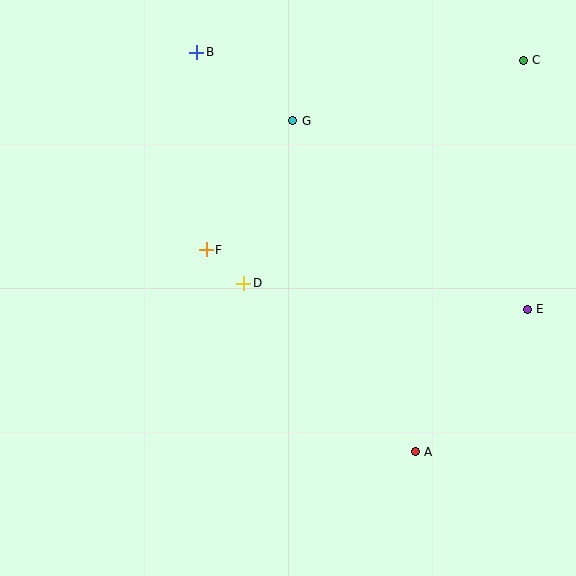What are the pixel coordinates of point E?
Point E is at (527, 309).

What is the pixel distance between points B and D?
The distance between B and D is 236 pixels.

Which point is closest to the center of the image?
Point D at (244, 283) is closest to the center.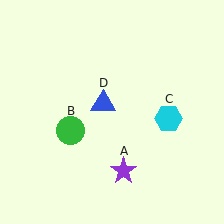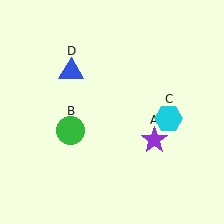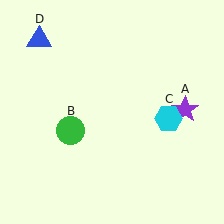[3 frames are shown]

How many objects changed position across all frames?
2 objects changed position: purple star (object A), blue triangle (object D).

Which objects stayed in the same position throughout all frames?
Green circle (object B) and cyan hexagon (object C) remained stationary.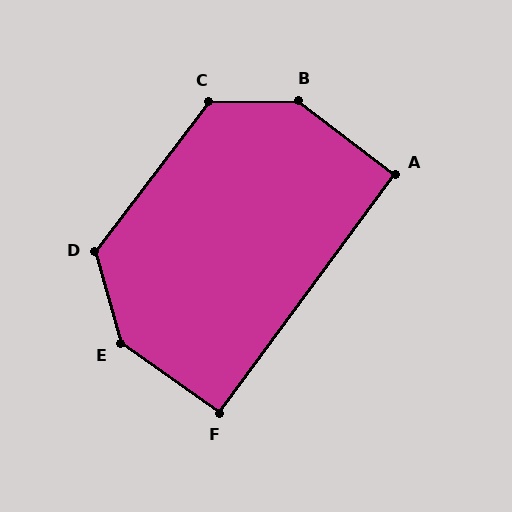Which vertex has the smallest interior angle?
A, at approximately 91 degrees.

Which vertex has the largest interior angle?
B, at approximately 142 degrees.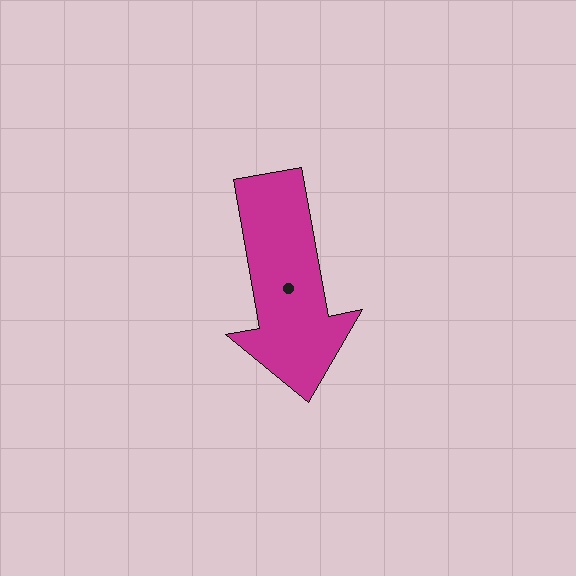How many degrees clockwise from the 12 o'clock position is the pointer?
Approximately 170 degrees.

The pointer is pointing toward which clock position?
Roughly 6 o'clock.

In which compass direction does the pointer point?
South.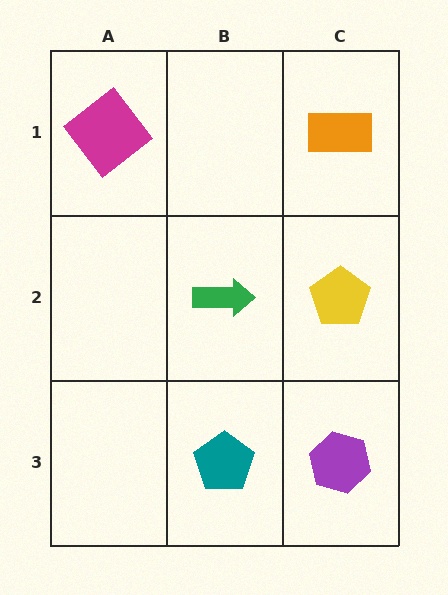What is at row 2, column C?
A yellow pentagon.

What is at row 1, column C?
An orange rectangle.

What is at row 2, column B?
A green arrow.